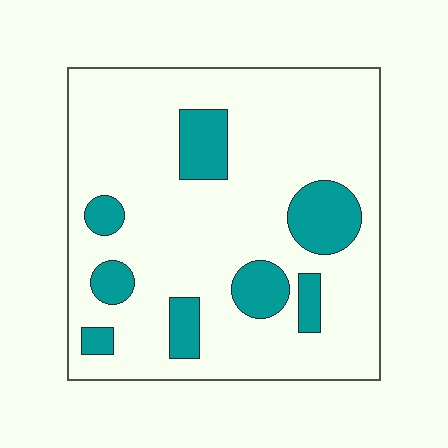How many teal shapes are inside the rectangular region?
8.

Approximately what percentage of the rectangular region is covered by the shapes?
Approximately 20%.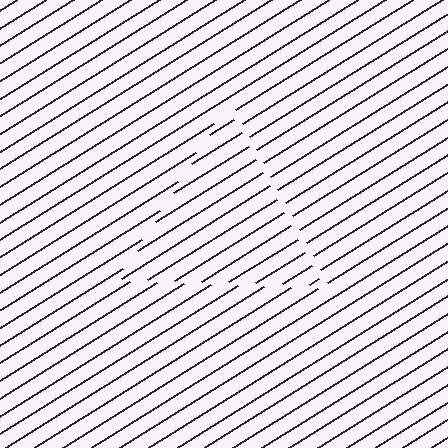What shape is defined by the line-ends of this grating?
An illusory triangle. The interior of the shape contains the same grating, shifted by half a period — the contour is defined by the phase discontinuity where line-ends from the inner and outer gratings abut.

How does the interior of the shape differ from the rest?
The interior of the shape contains the same grating, shifted by half a period — the contour is defined by the phase discontinuity where line-ends from the inner and outer gratings abut.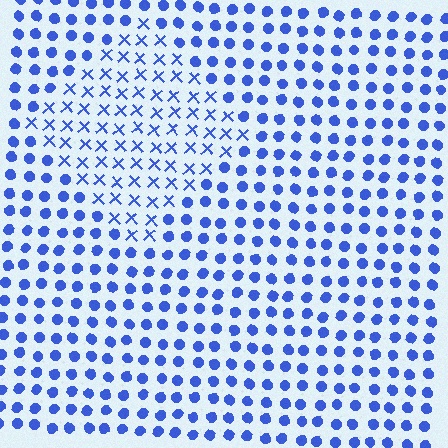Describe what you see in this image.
The image is filled with small blue elements arranged in a uniform grid. A diamond-shaped region contains X marks, while the surrounding area contains circles. The boundary is defined purely by the change in element shape.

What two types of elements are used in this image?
The image uses X marks inside the diamond region and circles outside it.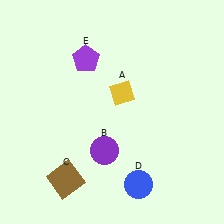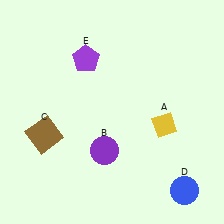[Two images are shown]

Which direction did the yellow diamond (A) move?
The yellow diamond (A) moved right.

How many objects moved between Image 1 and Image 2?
3 objects moved between the two images.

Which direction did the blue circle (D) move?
The blue circle (D) moved right.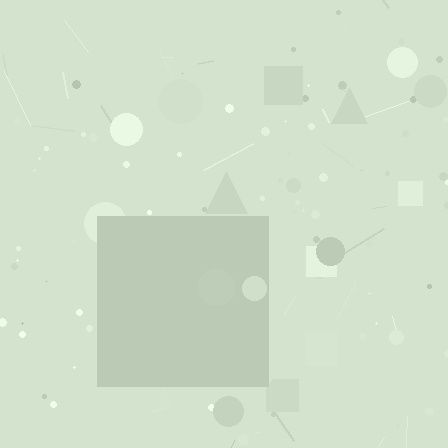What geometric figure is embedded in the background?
A square is embedded in the background.